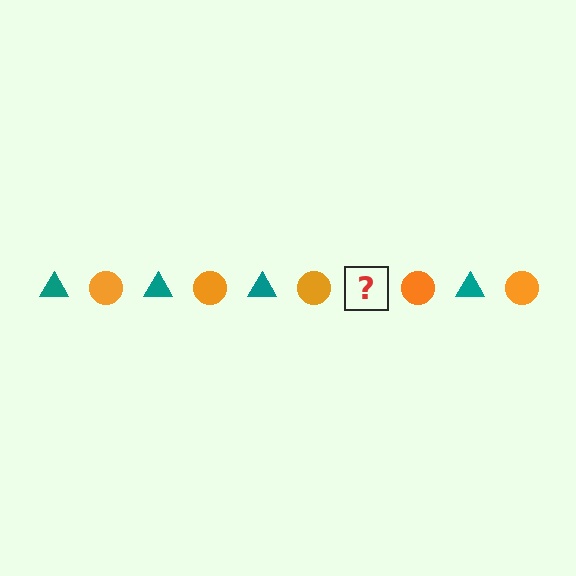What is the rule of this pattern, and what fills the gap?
The rule is that the pattern alternates between teal triangle and orange circle. The gap should be filled with a teal triangle.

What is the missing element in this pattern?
The missing element is a teal triangle.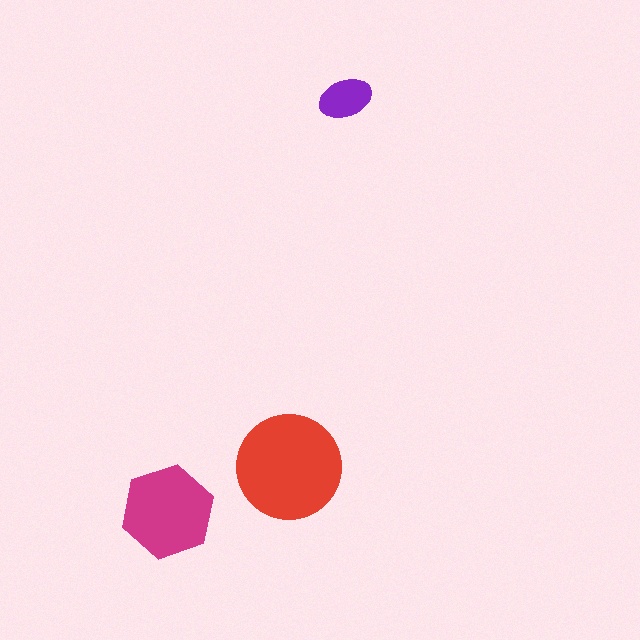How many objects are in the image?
There are 3 objects in the image.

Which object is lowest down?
The magenta hexagon is bottommost.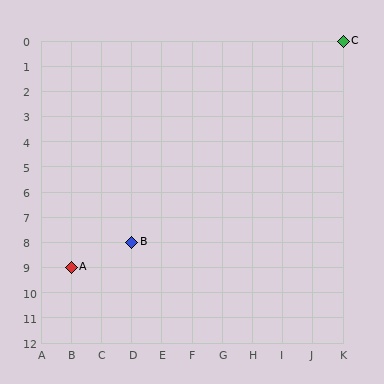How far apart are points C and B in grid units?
Points C and B are 7 columns and 8 rows apart (about 10.6 grid units diagonally).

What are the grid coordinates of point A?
Point A is at grid coordinates (B, 9).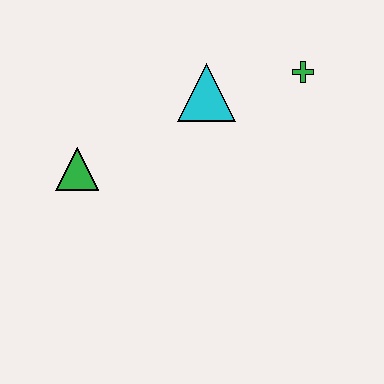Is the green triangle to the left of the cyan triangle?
Yes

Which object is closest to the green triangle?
The cyan triangle is closest to the green triangle.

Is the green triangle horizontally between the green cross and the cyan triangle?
No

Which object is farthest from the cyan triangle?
The green triangle is farthest from the cyan triangle.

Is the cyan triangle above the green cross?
No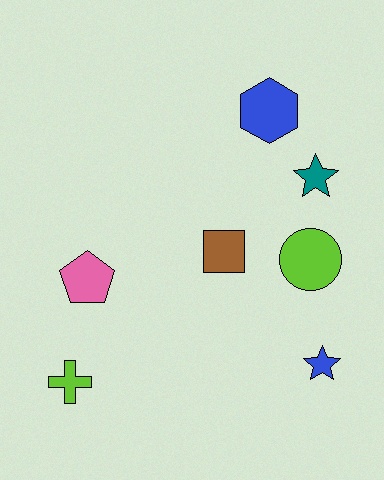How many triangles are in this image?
There are no triangles.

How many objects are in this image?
There are 7 objects.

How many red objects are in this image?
There are no red objects.